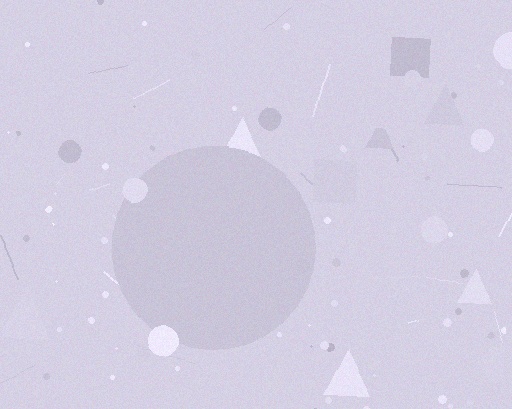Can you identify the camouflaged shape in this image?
The camouflaged shape is a circle.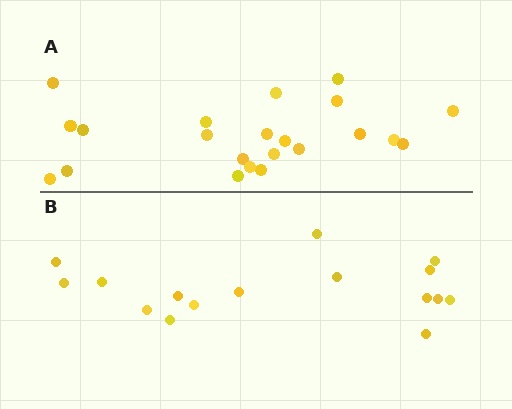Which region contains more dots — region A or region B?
Region A (the top region) has more dots.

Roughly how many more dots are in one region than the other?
Region A has about 6 more dots than region B.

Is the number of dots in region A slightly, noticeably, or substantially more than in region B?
Region A has noticeably more, but not dramatically so. The ratio is roughly 1.4 to 1.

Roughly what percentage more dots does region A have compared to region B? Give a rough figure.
About 40% more.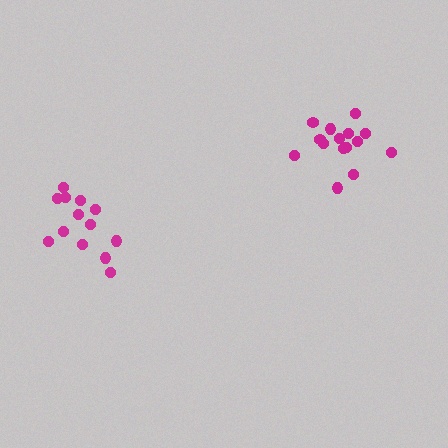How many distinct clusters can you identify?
There are 2 distinct clusters.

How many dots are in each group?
Group 1: 13 dots, Group 2: 16 dots (29 total).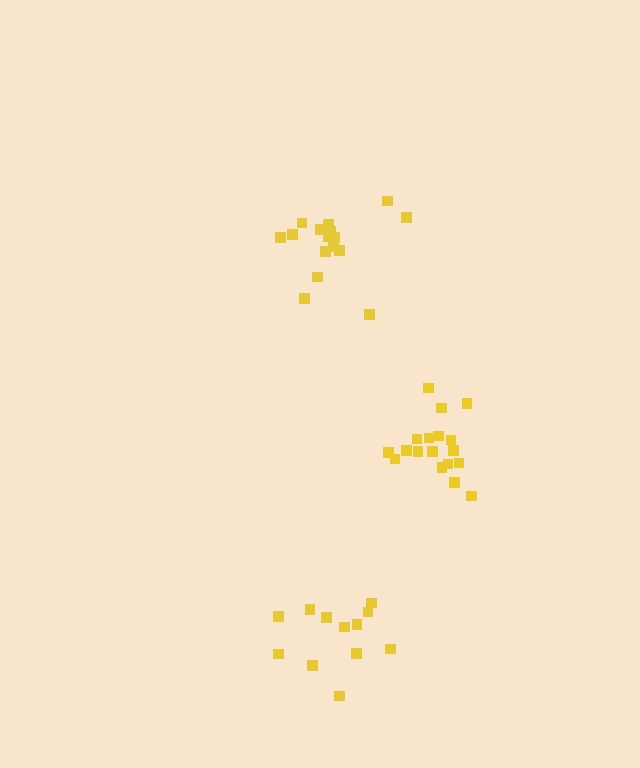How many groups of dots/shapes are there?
There are 3 groups.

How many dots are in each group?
Group 1: 16 dots, Group 2: 12 dots, Group 3: 18 dots (46 total).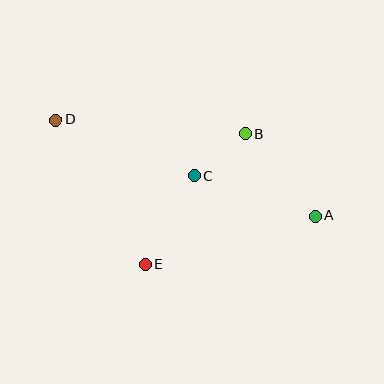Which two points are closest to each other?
Points B and C are closest to each other.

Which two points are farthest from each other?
Points A and D are farthest from each other.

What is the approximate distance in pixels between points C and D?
The distance between C and D is approximately 150 pixels.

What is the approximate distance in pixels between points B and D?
The distance between B and D is approximately 190 pixels.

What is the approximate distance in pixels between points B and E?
The distance between B and E is approximately 164 pixels.